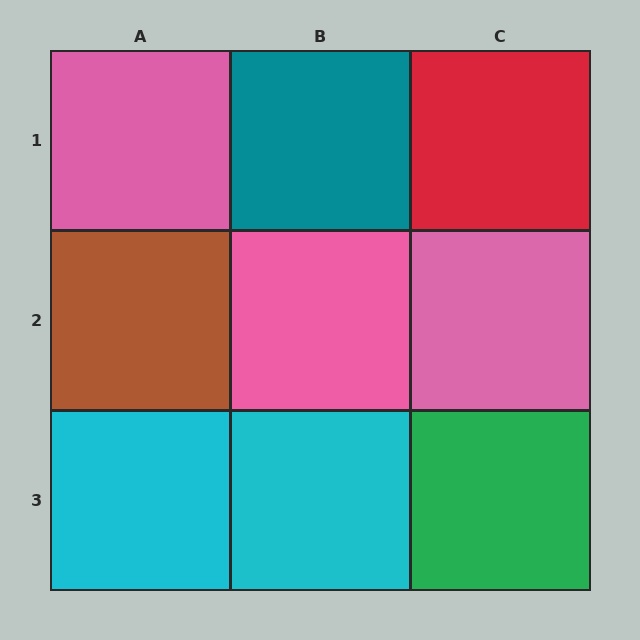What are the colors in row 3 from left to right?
Cyan, cyan, green.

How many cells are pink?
3 cells are pink.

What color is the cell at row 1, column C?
Red.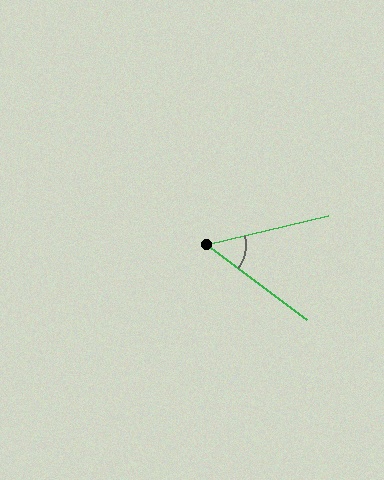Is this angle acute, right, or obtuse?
It is acute.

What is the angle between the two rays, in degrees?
Approximately 50 degrees.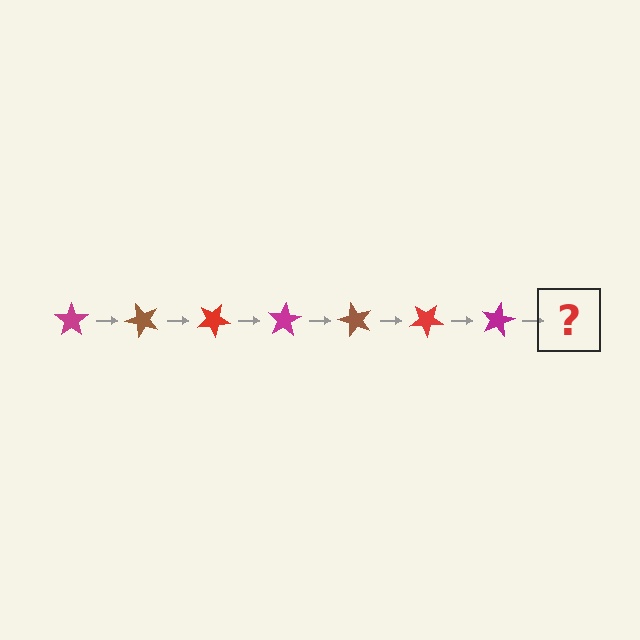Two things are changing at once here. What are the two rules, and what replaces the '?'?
The two rules are that it rotates 50 degrees each step and the color cycles through magenta, brown, and red. The '?' should be a brown star, rotated 350 degrees from the start.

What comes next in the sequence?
The next element should be a brown star, rotated 350 degrees from the start.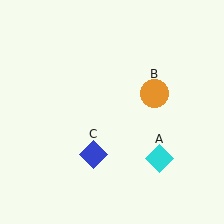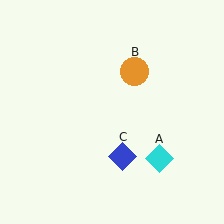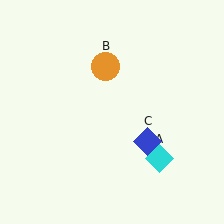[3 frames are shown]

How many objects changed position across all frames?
2 objects changed position: orange circle (object B), blue diamond (object C).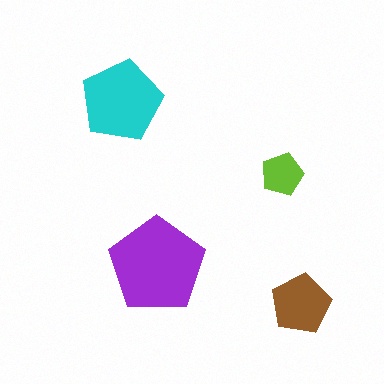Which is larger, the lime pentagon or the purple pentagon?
The purple one.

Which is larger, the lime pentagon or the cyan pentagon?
The cyan one.